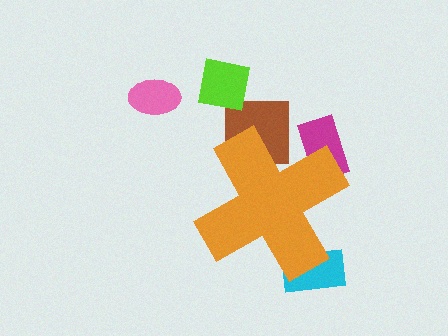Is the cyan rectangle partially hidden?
Yes, the cyan rectangle is partially hidden behind the orange cross.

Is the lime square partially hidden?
No, the lime square is fully visible.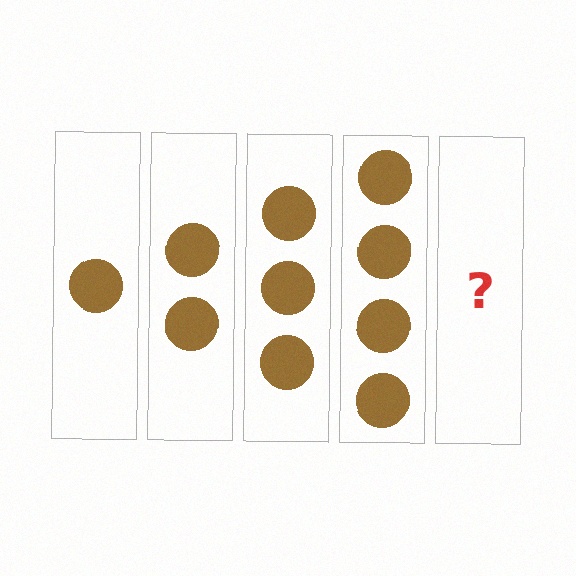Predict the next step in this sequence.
The next step is 5 circles.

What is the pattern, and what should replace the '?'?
The pattern is that each step adds one more circle. The '?' should be 5 circles.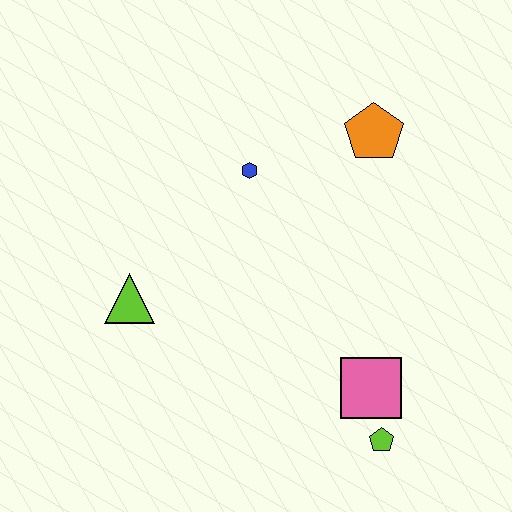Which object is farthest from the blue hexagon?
The lime pentagon is farthest from the blue hexagon.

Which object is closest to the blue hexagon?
The orange pentagon is closest to the blue hexagon.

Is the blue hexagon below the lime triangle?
No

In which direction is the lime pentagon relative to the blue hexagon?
The lime pentagon is below the blue hexagon.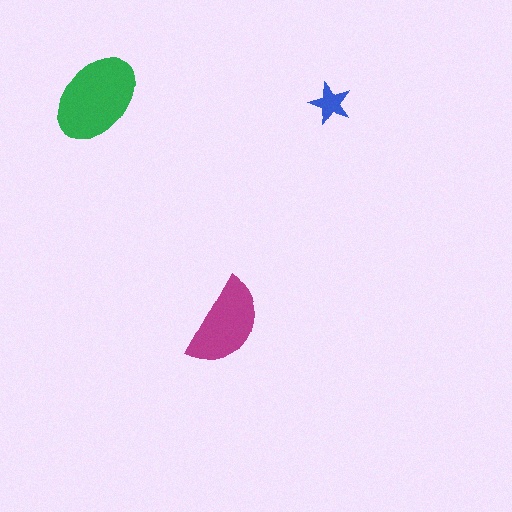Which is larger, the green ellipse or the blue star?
The green ellipse.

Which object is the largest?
The green ellipse.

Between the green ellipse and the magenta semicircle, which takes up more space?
The green ellipse.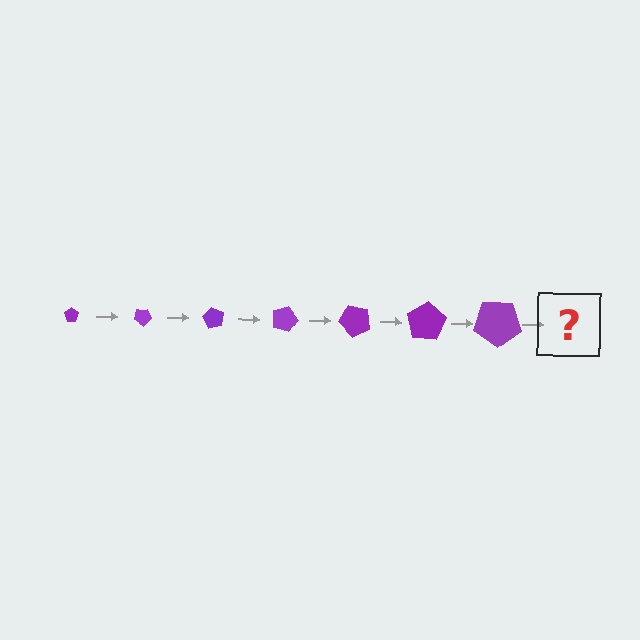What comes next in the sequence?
The next element should be a pentagon, larger than the previous one and rotated 210 degrees from the start.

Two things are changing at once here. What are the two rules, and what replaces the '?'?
The two rules are that the pentagon grows larger each step and it rotates 30 degrees each step. The '?' should be a pentagon, larger than the previous one and rotated 210 degrees from the start.